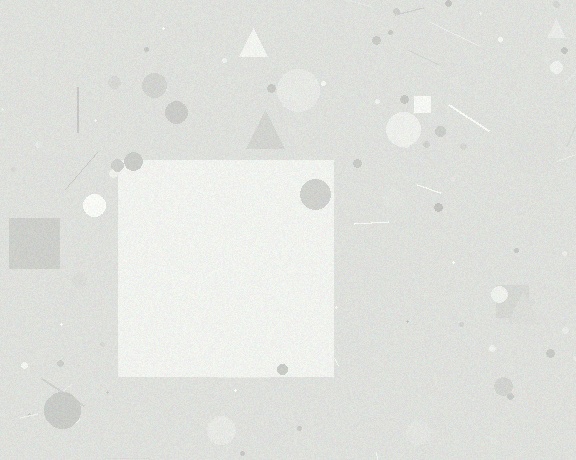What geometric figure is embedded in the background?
A square is embedded in the background.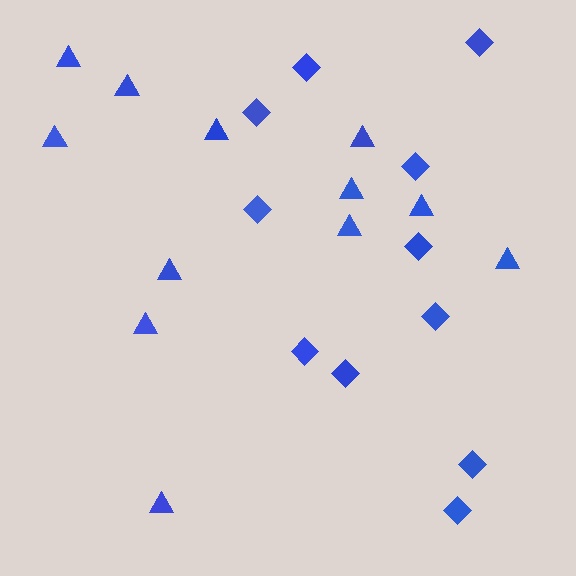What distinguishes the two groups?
There are 2 groups: one group of diamonds (11) and one group of triangles (12).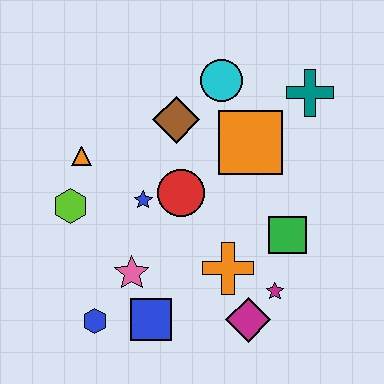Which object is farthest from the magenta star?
The orange triangle is farthest from the magenta star.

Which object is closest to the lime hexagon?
The orange triangle is closest to the lime hexagon.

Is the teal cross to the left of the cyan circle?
No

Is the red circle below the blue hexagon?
No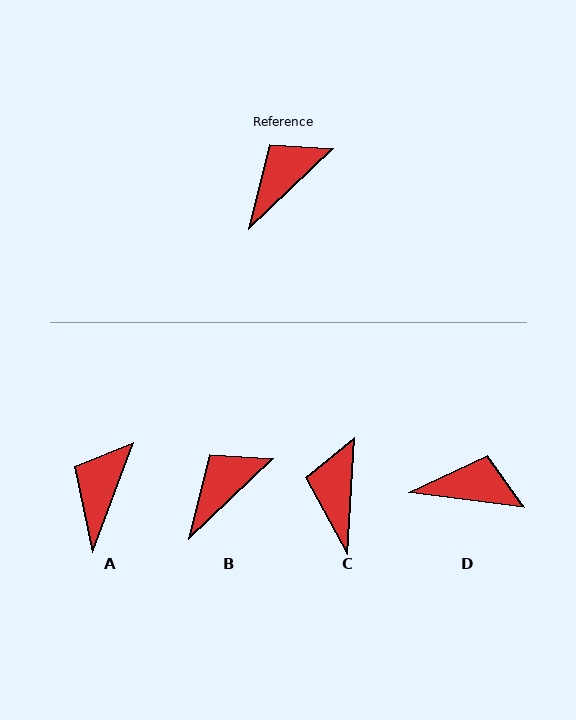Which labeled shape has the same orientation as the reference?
B.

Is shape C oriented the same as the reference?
No, it is off by about 42 degrees.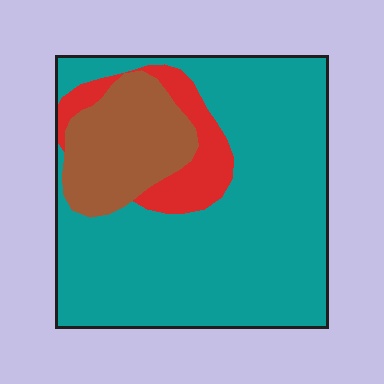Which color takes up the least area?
Red, at roughly 10%.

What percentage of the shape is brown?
Brown takes up less than a quarter of the shape.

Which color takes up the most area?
Teal, at roughly 70%.